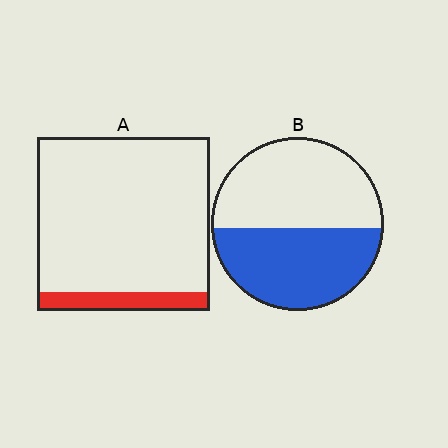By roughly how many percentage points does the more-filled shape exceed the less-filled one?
By roughly 35 percentage points (B over A).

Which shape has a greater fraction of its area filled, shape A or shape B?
Shape B.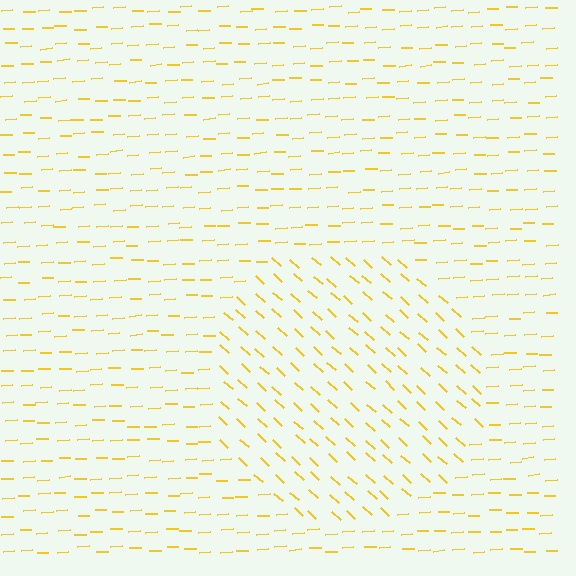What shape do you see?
I see a circle.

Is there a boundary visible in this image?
Yes, there is a texture boundary formed by a change in line orientation.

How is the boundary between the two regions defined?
The boundary is defined purely by a change in line orientation (approximately 45 degrees difference). All lines are the same color and thickness.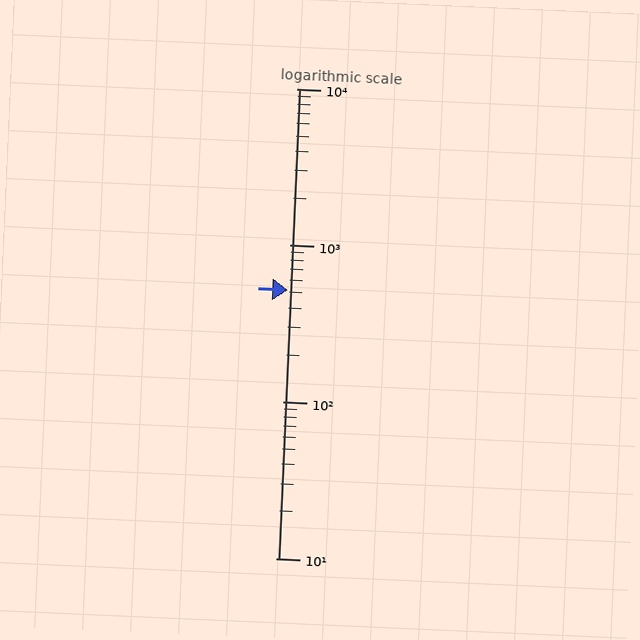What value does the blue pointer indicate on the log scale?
The pointer indicates approximately 520.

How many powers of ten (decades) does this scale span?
The scale spans 3 decades, from 10 to 10000.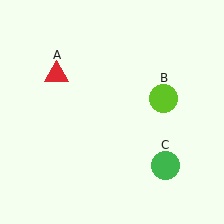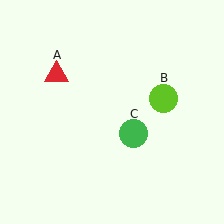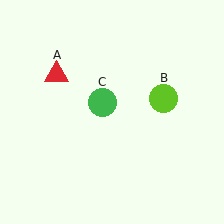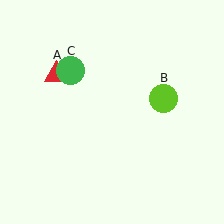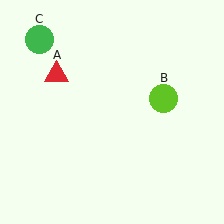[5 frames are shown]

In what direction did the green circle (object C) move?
The green circle (object C) moved up and to the left.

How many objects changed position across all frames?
1 object changed position: green circle (object C).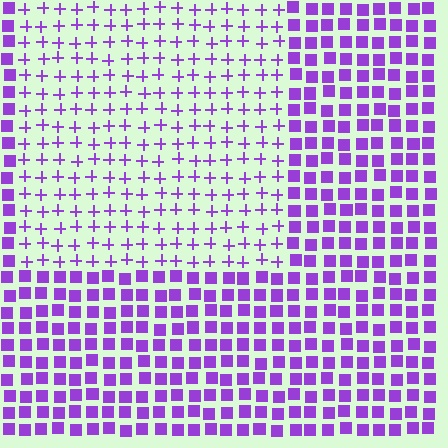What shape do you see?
I see a rectangle.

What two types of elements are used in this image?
The image uses plus signs inside the rectangle region and squares outside it.